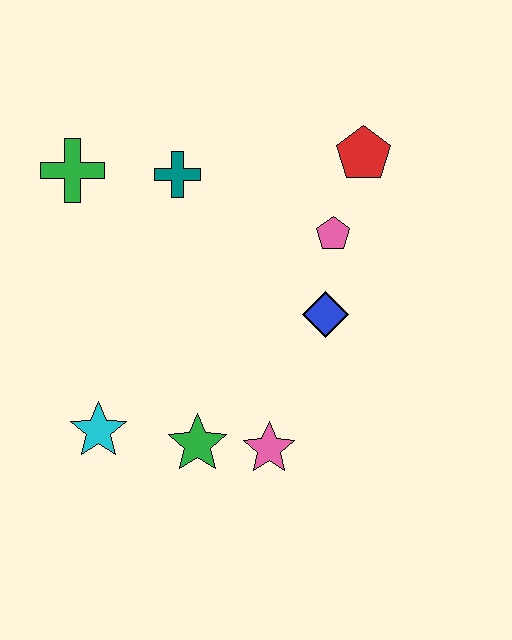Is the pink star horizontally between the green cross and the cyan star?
No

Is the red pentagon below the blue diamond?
No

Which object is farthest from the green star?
The red pentagon is farthest from the green star.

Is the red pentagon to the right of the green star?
Yes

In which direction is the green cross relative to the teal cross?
The green cross is to the left of the teal cross.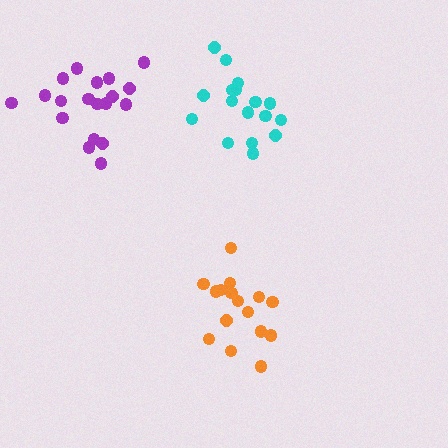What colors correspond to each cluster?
The clusters are colored: cyan, purple, orange.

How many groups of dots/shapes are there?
There are 3 groups.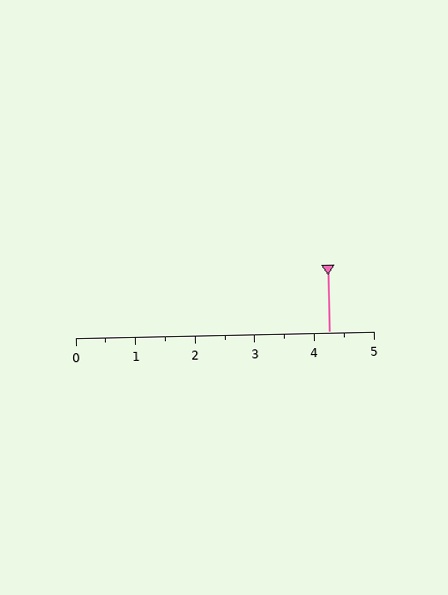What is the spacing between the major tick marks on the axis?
The major ticks are spaced 1 apart.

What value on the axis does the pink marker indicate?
The marker indicates approximately 4.2.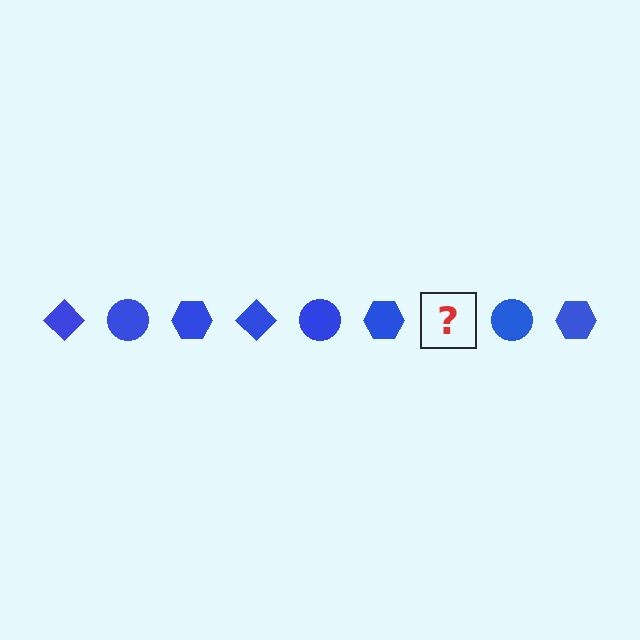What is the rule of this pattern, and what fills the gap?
The rule is that the pattern cycles through diamond, circle, hexagon shapes in blue. The gap should be filled with a blue diamond.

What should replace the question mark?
The question mark should be replaced with a blue diamond.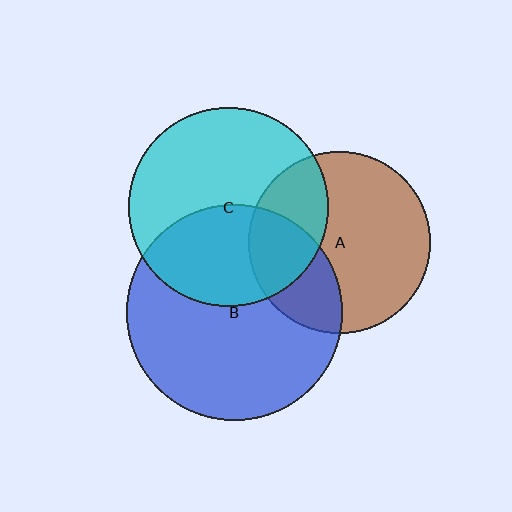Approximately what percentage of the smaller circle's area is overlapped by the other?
Approximately 30%.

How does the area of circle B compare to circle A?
Approximately 1.4 times.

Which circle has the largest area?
Circle B (blue).